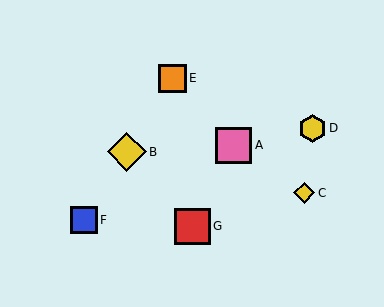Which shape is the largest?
The yellow diamond (labeled B) is the largest.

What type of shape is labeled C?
Shape C is a yellow diamond.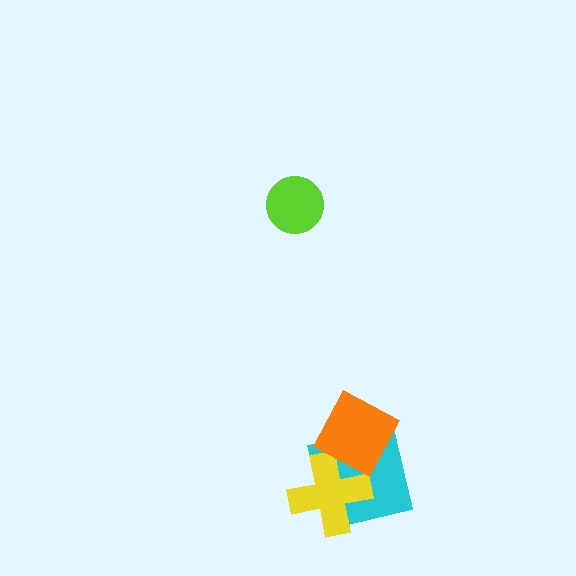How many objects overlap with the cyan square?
2 objects overlap with the cyan square.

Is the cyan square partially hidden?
Yes, it is partially covered by another shape.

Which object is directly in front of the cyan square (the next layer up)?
The yellow cross is directly in front of the cyan square.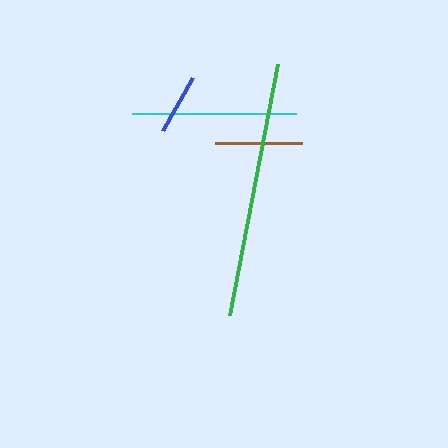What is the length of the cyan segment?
The cyan segment is approximately 164 pixels long.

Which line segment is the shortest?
The blue line is the shortest at approximately 62 pixels.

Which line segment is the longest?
The green line is the longest at approximately 255 pixels.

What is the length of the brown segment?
The brown segment is approximately 87 pixels long.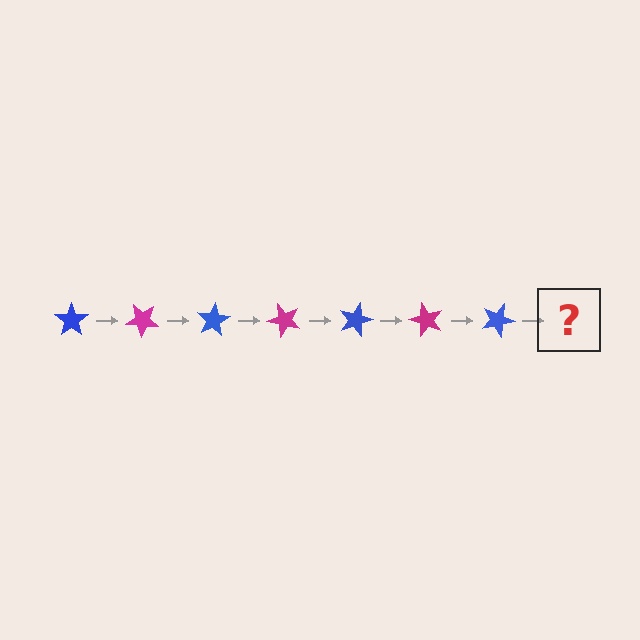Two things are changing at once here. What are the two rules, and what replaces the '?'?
The two rules are that it rotates 40 degrees each step and the color cycles through blue and magenta. The '?' should be a magenta star, rotated 280 degrees from the start.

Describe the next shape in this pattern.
It should be a magenta star, rotated 280 degrees from the start.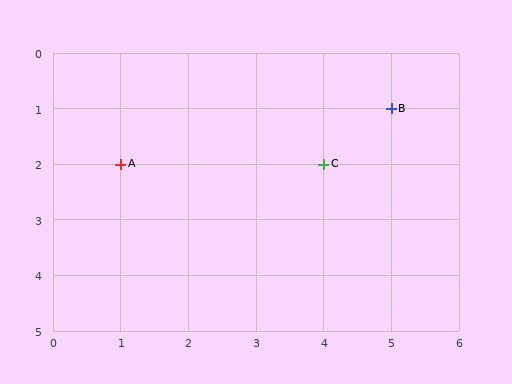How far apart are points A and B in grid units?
Points A and B are 4 columns and 1 row apart (about 4.1 grid units diagonally).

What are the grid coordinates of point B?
Point B is at grid coordinates (5, 1).